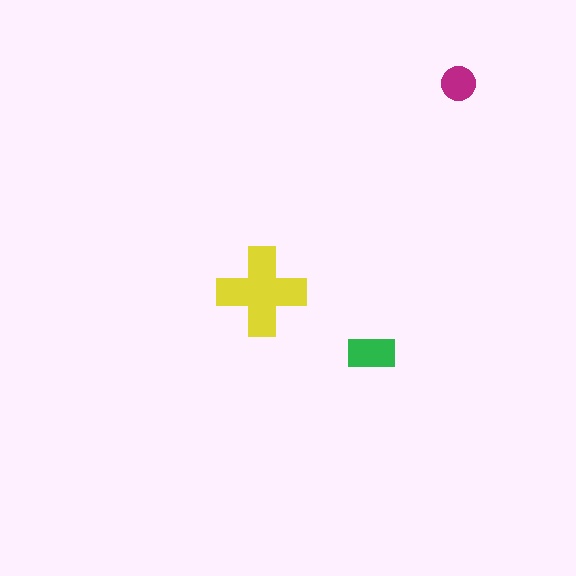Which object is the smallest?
The magenta circle.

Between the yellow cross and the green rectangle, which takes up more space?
The yellow cross.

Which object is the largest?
The yellow cross.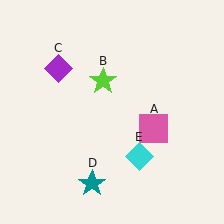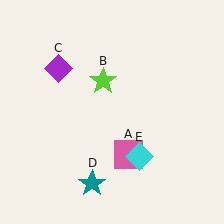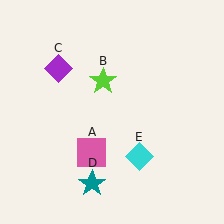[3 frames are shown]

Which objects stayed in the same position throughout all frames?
Lime star (object B) and purple diamond (object C) and teal star (object D) and cyan diamond (object E) remained stationary.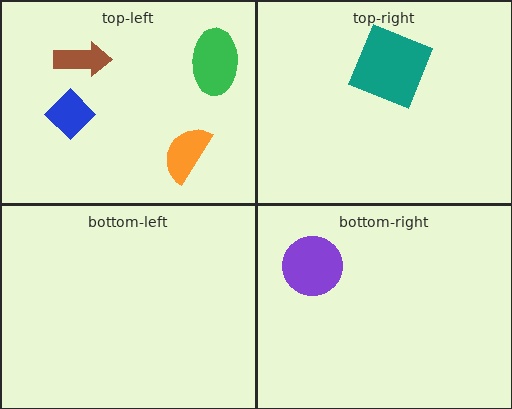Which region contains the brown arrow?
The top-left region.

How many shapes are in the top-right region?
1.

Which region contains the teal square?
The top-right region.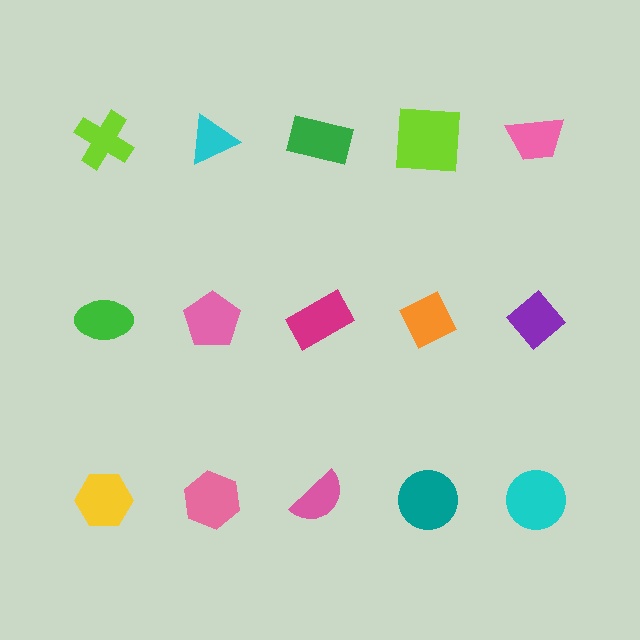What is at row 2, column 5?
A purple diamond.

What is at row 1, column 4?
A lime square.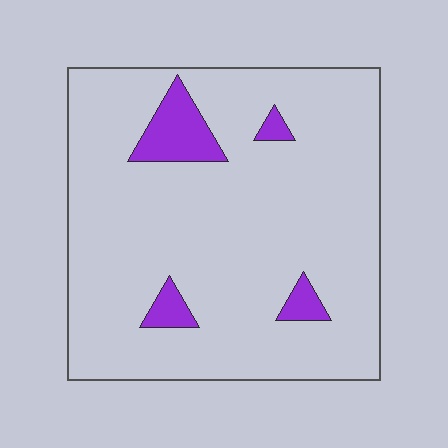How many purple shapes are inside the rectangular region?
4.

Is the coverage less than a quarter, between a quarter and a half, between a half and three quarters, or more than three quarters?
Less than a quarter.